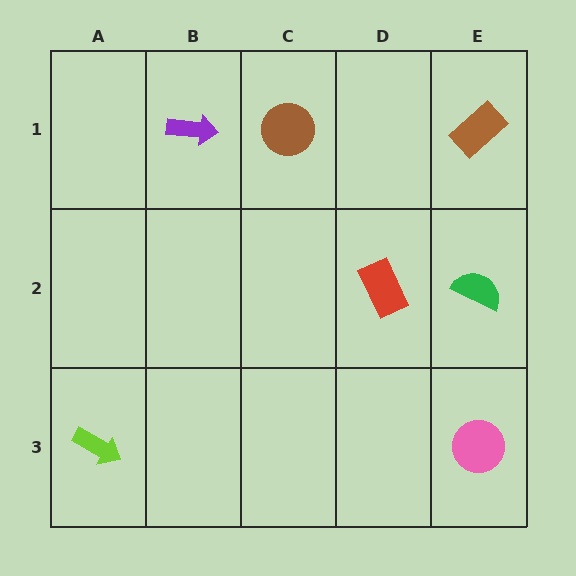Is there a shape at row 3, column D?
No, that cell is empty.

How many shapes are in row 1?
3 shapes.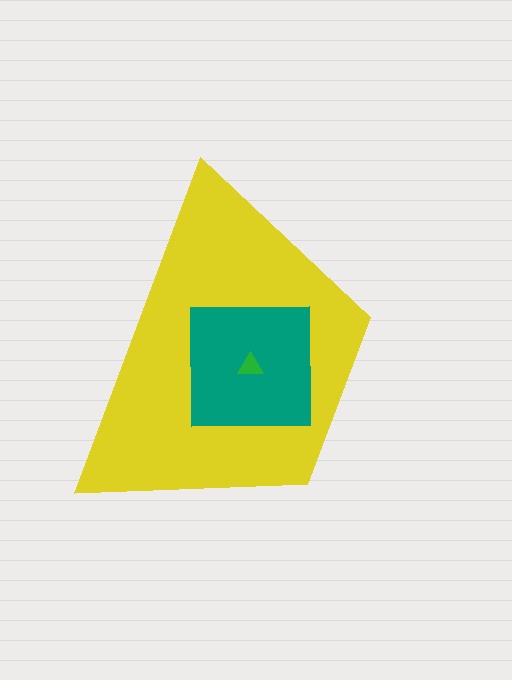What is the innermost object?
The green triangle.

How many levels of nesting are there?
3.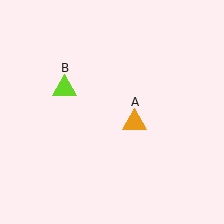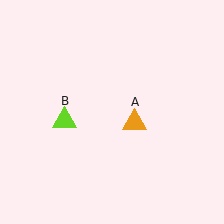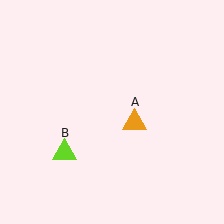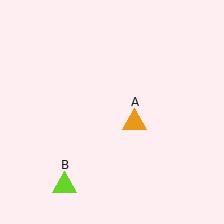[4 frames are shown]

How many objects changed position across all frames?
1 object changed position: lime triangle (object B).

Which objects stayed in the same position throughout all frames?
Orange triangle (object A) remained stationary.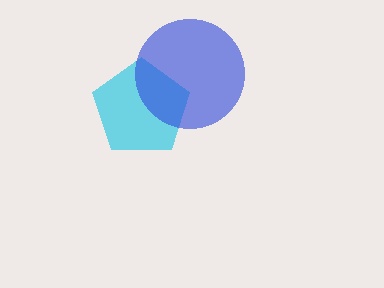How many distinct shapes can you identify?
There are 2 distinct shapes: a cyan pentagon, a blue circle.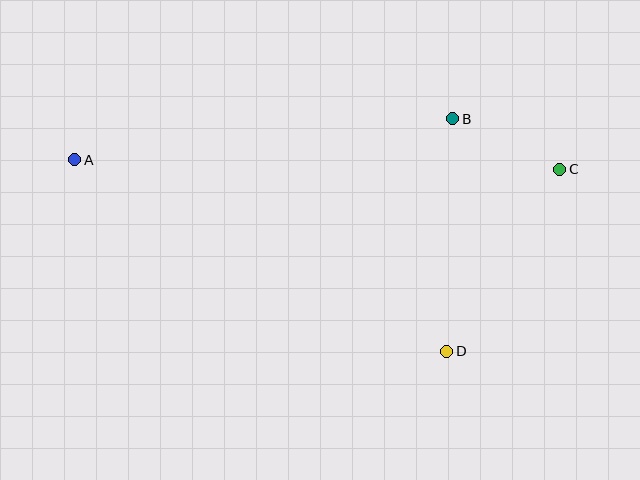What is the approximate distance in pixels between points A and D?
The distance between A and D is approximately 419 pixels.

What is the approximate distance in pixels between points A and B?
The distance between A and B is approximately 380 pixels.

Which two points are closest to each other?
Points B and C are closest to each other.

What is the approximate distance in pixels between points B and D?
The distance between B and D is approximately 233 pixels.